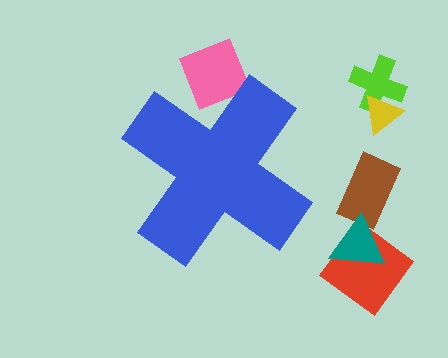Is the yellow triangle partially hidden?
No, the yellow triangle is fully visible.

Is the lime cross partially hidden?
No, the lime cross is fully visible.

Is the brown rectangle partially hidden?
No, the brown rectangle is fully visible.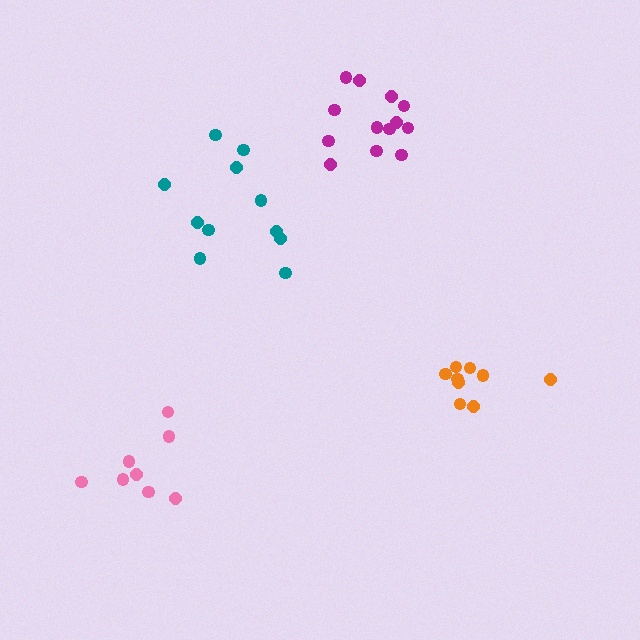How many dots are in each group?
Group 1: 11 dots, Group 2: 8 dots, Group 3: 9 dots, Group 4: 13 dots (41 total).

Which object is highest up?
The magenta cluster is topmost.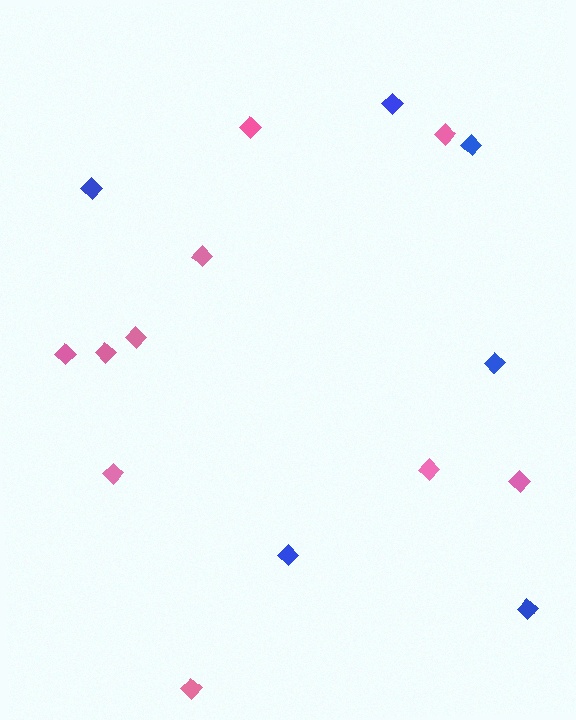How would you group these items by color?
There are 2 groups: one group of pink diamonds (10) and one group of blue diamonds (6).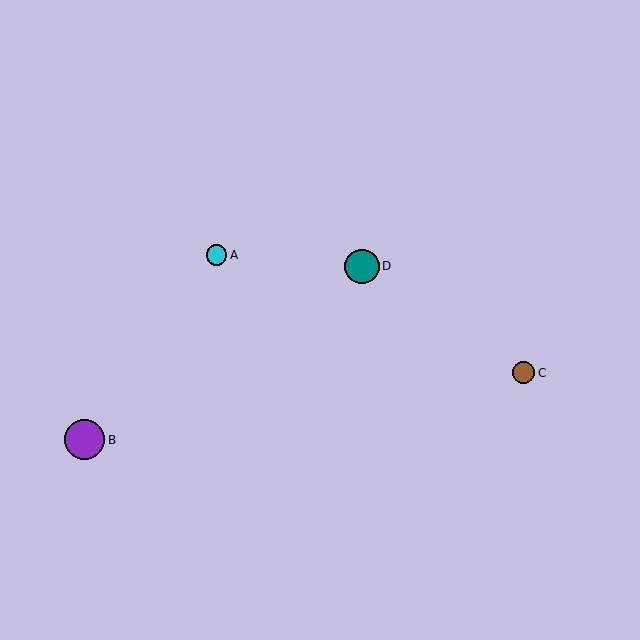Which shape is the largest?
The purple circle (labeled B) is the largest.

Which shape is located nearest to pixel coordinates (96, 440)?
The purple circle (labeled B) at (85, 440) is nearest to that location.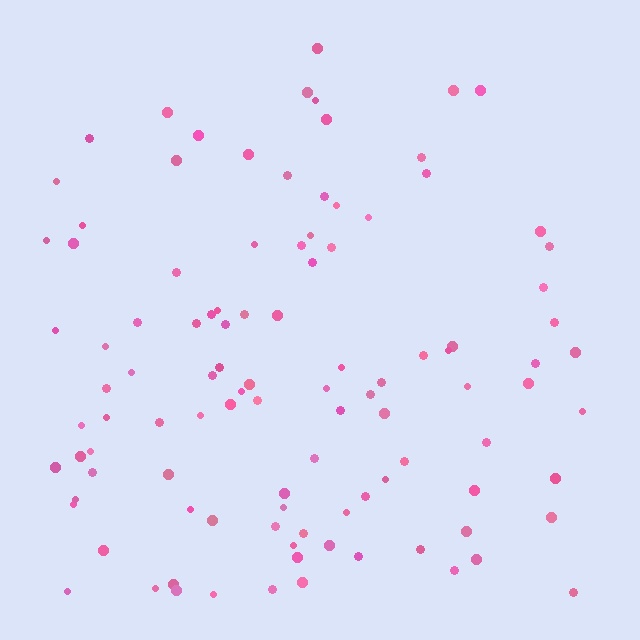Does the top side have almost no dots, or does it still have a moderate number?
Still a moderate number, just noticeably fewer than the bottom.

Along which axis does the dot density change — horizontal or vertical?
Vertical.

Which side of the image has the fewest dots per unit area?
The top.